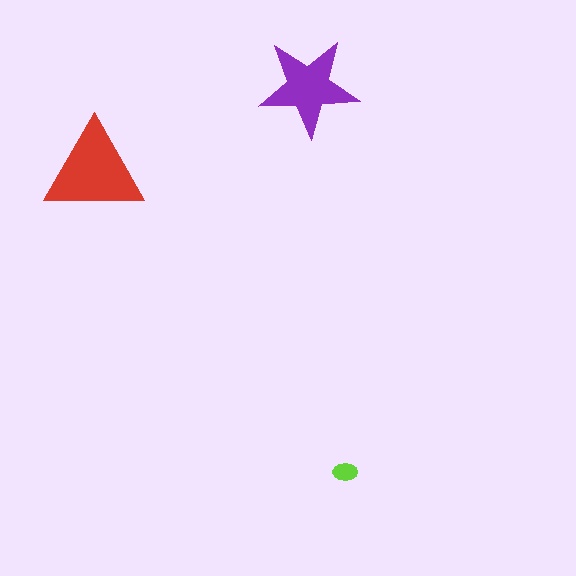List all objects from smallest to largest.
The lime ellipse, the purple star, the red triangle.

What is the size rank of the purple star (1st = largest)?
2nd.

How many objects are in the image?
There are 3 objects in the image.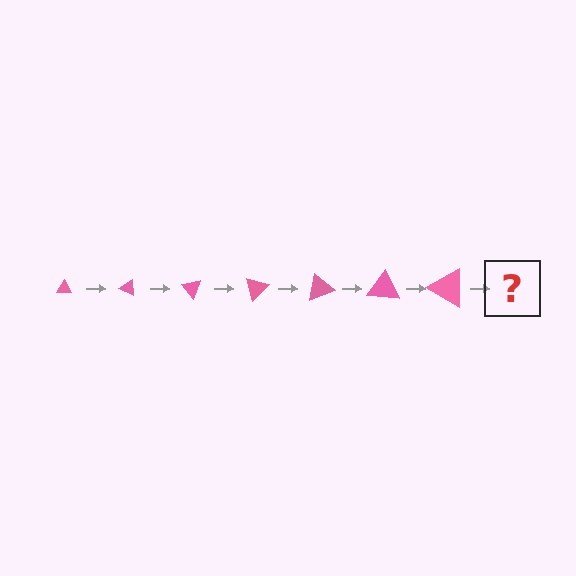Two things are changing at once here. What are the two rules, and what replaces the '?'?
The two rules are that the triangle grows larger each step and it rotates 25 degrees each step. The '?' should be a triangle, larger than the previous one and rotated 175 degrees from the start.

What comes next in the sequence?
The next element should be a triangle, larger than the previous one and rotated 175 degrees from the start.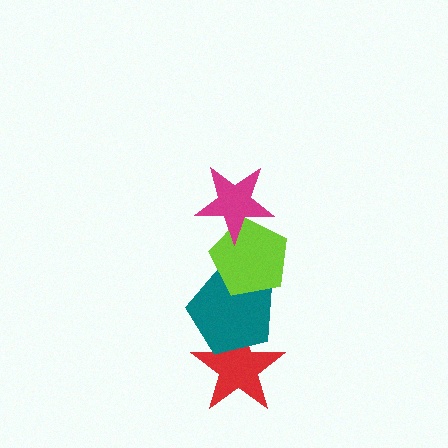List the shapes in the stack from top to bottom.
From top to bottom: the magenta star, the lime pentagon, the teal pentagon, the red star.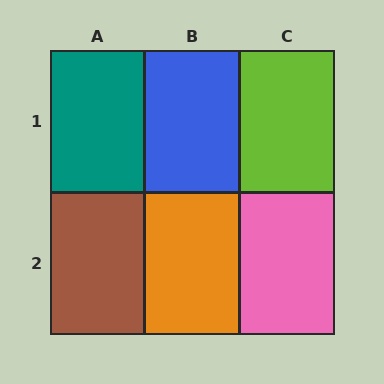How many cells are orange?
1 cell is orange.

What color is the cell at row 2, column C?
Pink.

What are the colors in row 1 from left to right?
Teal, blue, lime.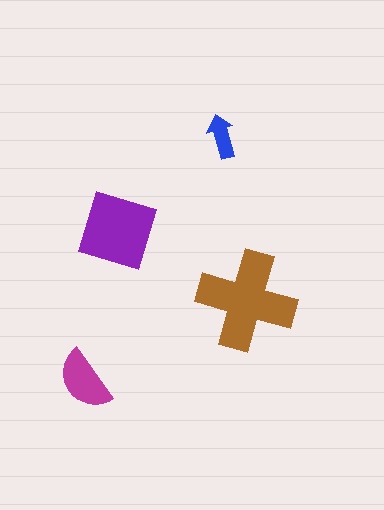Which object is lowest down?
The magenta semicircle is bottommost.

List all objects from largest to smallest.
The brown cross, the purple diamond, the magenta semicircle, the blue arrow.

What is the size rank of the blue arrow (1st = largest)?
4th.